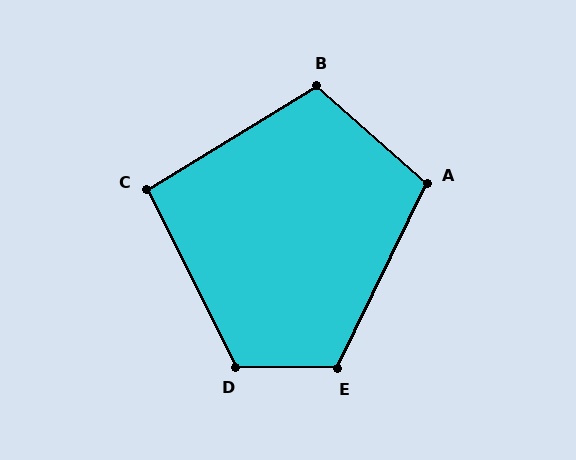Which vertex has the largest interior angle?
D, at approximately 117 degrees.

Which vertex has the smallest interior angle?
C, at approximately 95 degrees.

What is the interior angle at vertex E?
Approximately 115 degrees (obtuse).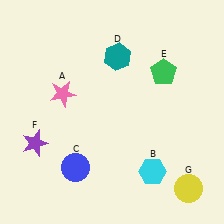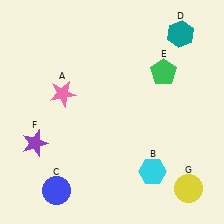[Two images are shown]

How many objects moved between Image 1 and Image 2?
2 objects moved between the two images.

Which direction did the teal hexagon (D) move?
The teal hexagon (D) moved right.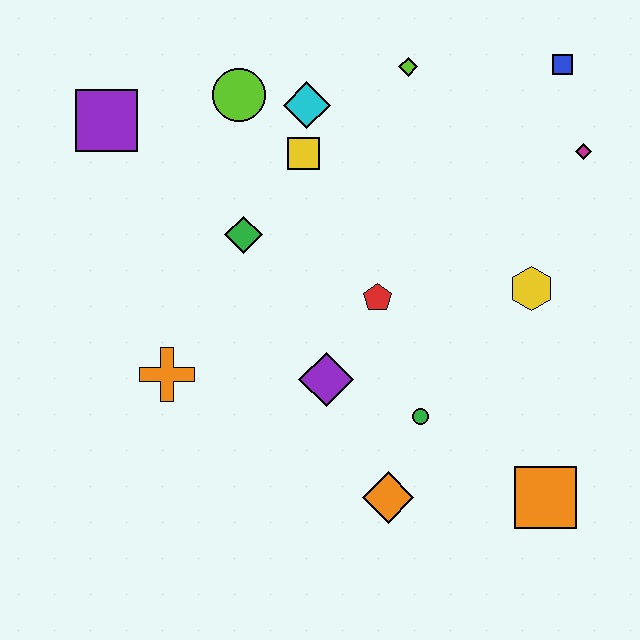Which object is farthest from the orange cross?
The blue square is farthest from the orange cross.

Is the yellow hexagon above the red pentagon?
Yes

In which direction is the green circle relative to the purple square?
The green circle is to the right of the purple square.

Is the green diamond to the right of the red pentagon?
No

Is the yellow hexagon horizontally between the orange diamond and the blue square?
Yes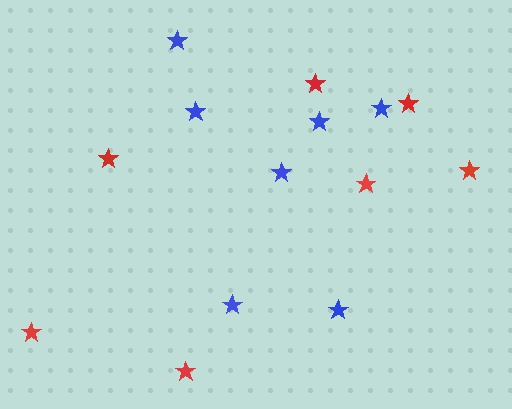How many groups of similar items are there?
There are 2 groups: one group of blue stars (7) and one group of red stars (7).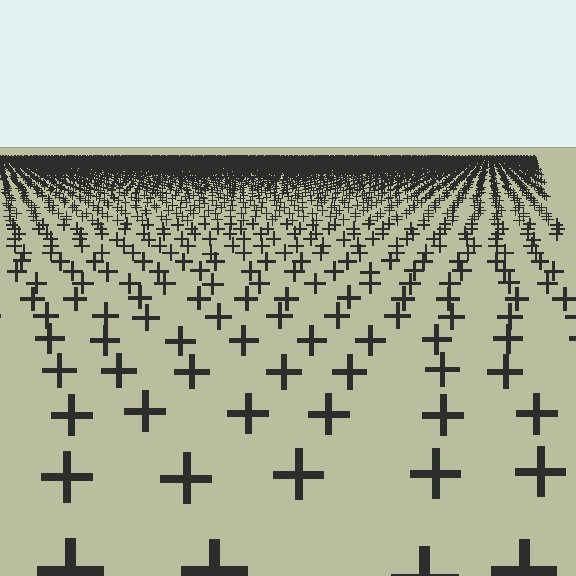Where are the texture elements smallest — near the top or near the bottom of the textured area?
Near the top.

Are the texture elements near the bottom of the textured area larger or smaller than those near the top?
Larger. Near the bottom, elements are closer to the viewer and appear at a bigger on-screen size.